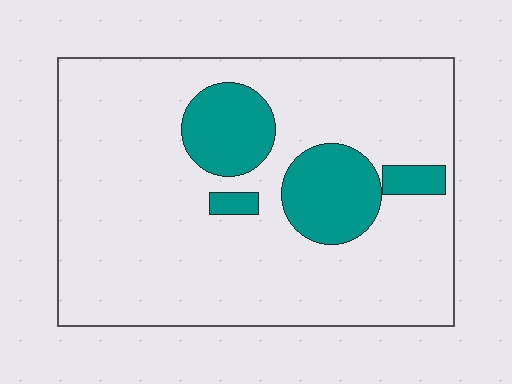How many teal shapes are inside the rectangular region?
4.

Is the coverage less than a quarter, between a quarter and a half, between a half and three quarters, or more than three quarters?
Less than a quarter.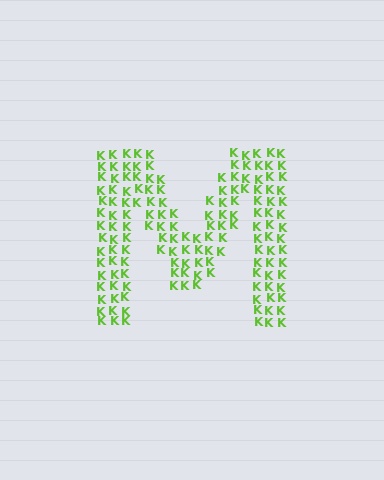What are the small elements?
The small elements are letter K's.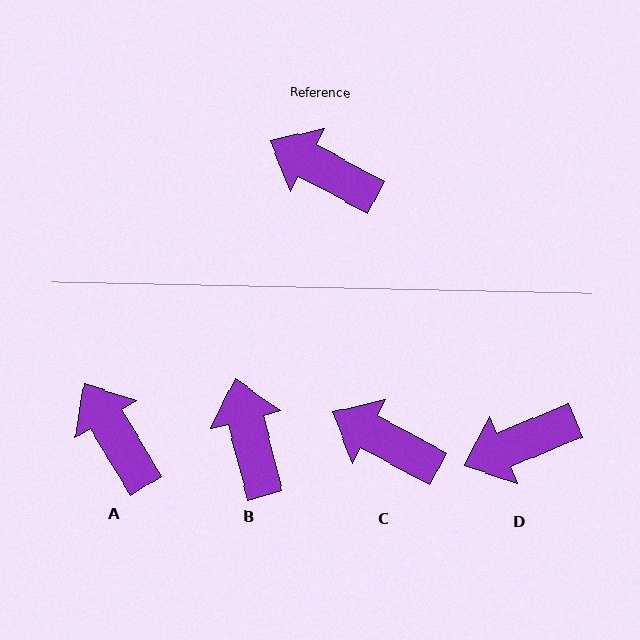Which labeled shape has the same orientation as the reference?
C.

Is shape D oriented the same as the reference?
No, it is off by about 51 degrees.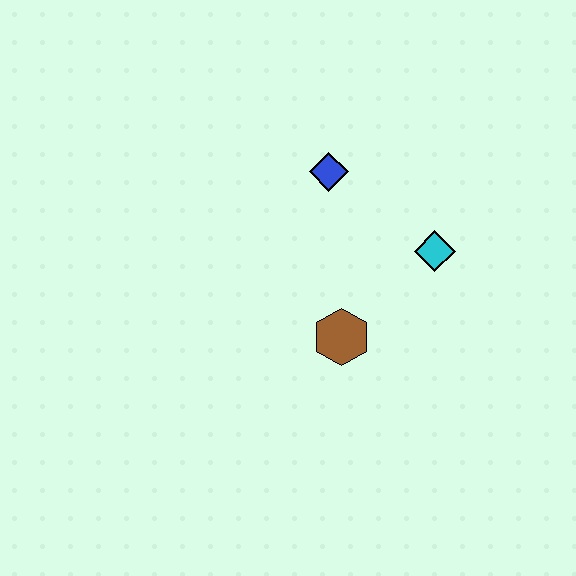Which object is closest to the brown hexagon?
The cyan diamond is closest to the brown hexagon.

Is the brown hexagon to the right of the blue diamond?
Yes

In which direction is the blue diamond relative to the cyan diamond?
The blue diamond is to the left of the cyan diamond.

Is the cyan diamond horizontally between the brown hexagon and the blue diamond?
No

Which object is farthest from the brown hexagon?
The blue diamond is farthest from the brown hexagon.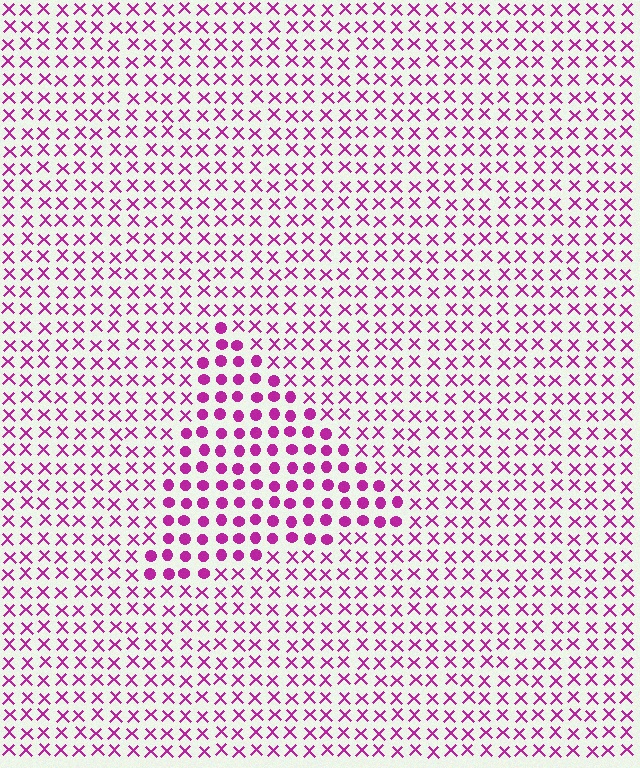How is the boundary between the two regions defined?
The boundary is defined by a change in element shape: circles inside vs. X marks outside. All elements share the same color and spacing.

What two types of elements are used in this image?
The image uses circles inside the triangle region and X marks outside it.